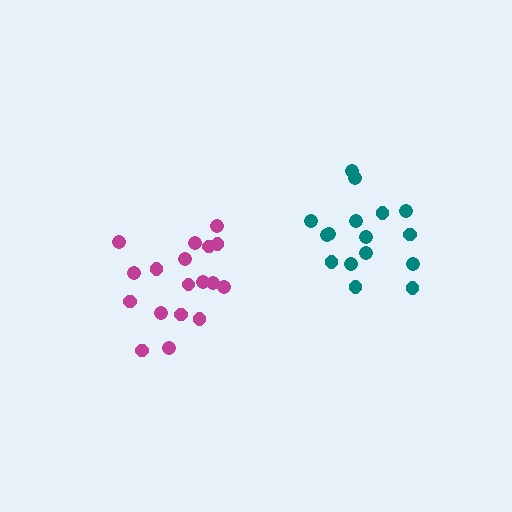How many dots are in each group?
Group 1: 16 dots, Group 2: 19 dots (35 total).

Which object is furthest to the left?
The magenta cluster is leftmost.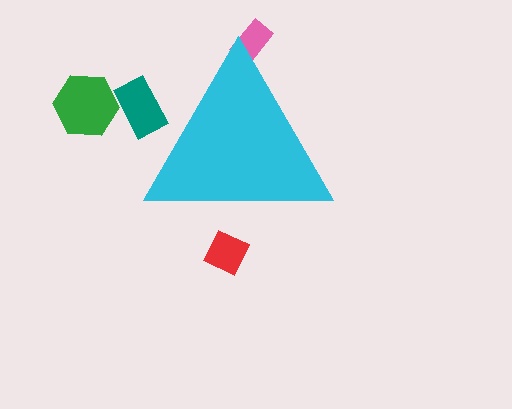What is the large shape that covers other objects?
A cyan triangle.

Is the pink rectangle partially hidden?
Yes, the pink rectangle is partially hidden behind the cyan triangle.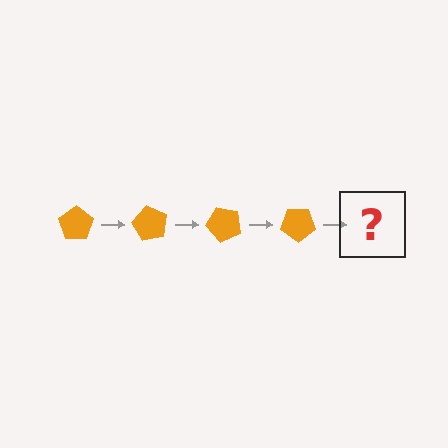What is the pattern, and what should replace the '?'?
The pattern is that the pentagon rotates 60 degrees each step. The '?' should be an orange pentagon rotated 240 degrees.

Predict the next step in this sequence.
The next step is an orange pentagon rotated 240 degrees.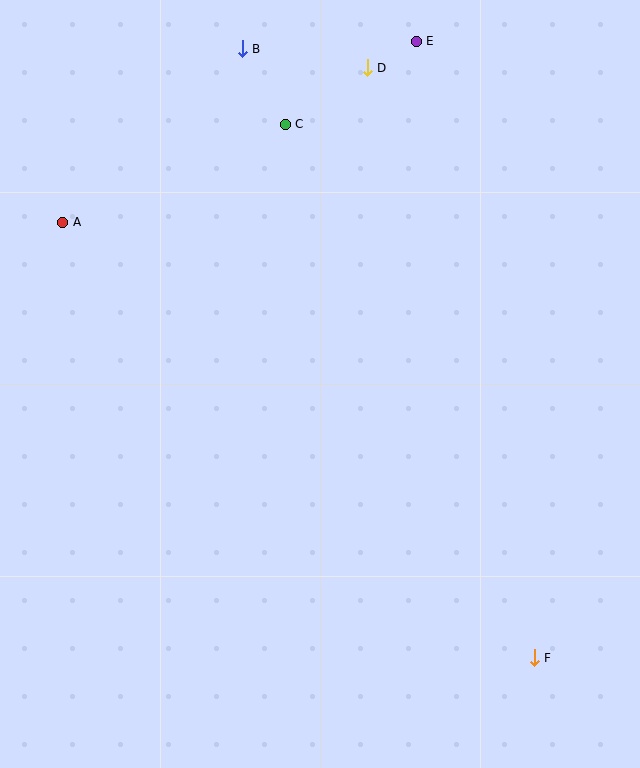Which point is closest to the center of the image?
Point C at (285, 124) is closest to the center.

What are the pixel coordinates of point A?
Point A is at (63, 222).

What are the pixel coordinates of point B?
Point B is at (242, 49).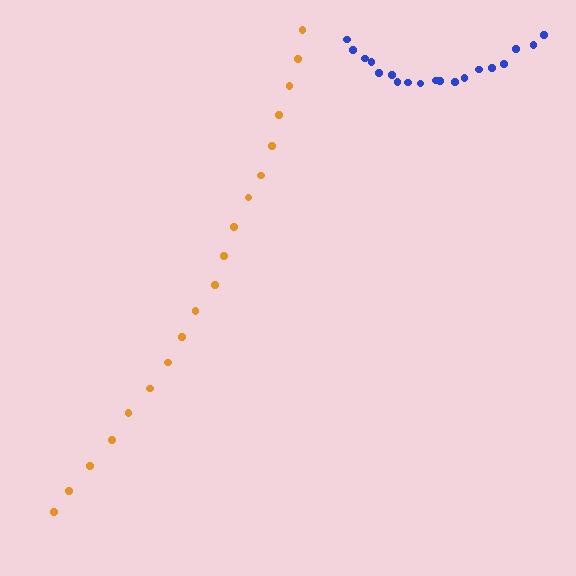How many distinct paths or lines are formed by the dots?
There are 2 distinct paths.